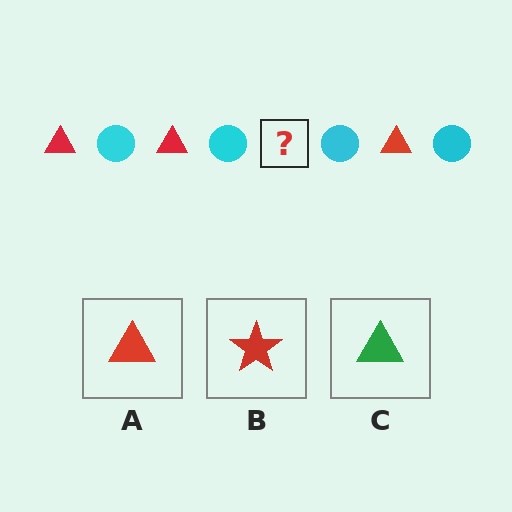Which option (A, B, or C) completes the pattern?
A.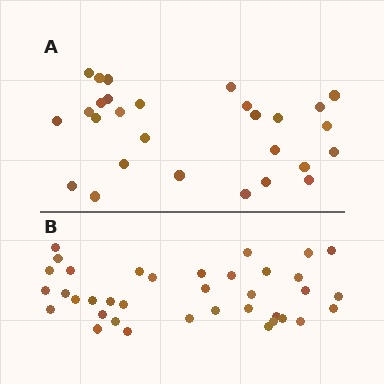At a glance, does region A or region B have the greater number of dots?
Region B (the bottom region) has more dots.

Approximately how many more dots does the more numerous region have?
Region B has roughly 8 or so more dots than region A.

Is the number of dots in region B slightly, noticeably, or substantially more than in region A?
Region B has noticeably more, but not dramatically so. The ratio is roughly 1.3 to 1.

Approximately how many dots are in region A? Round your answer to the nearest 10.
About 30 dots. (The exact count is 28, which rounds to 30.)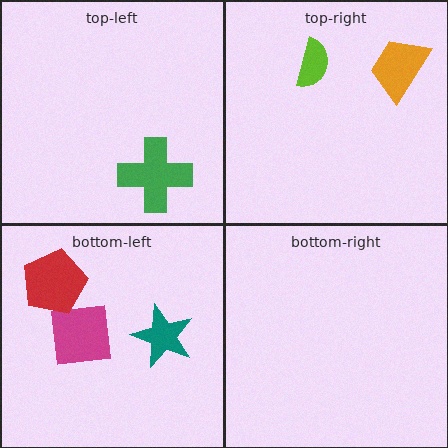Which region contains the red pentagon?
The bottom-left region.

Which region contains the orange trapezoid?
The top-right region.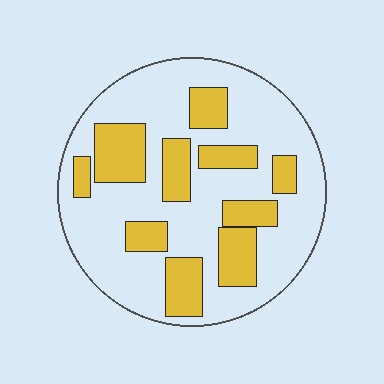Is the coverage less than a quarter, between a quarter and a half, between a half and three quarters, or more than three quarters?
Between a quarter and a half.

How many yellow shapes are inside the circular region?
10.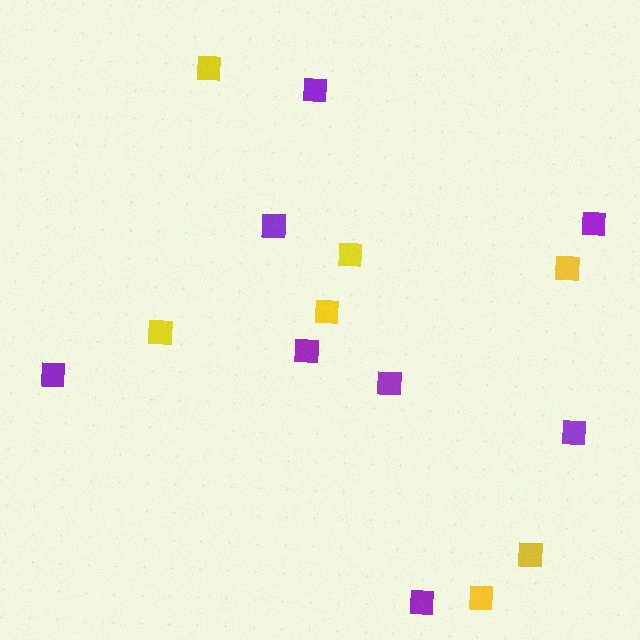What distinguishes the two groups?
There are 2 groups: one group of yellow squares (7) and one group of purple squares (8).